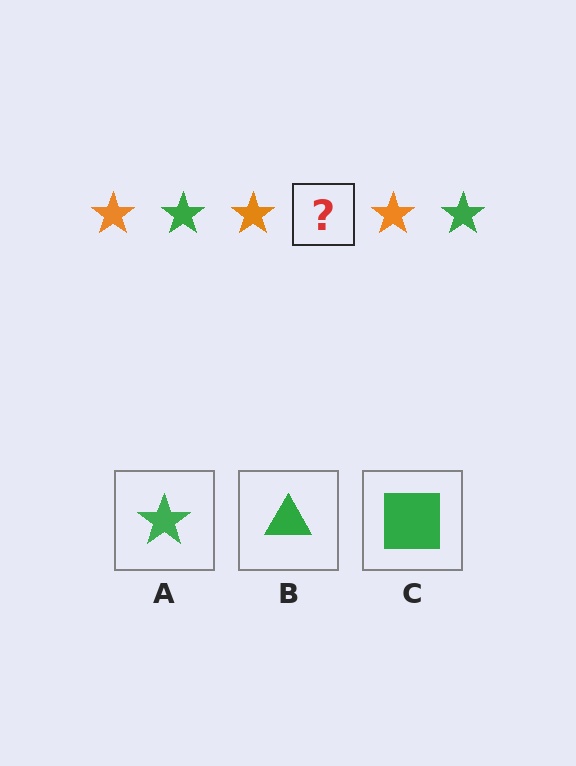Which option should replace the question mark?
Option A.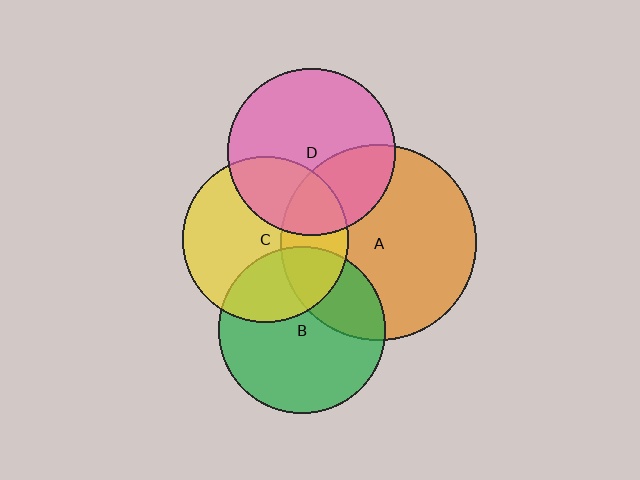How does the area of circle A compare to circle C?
Approximately 1.4 times.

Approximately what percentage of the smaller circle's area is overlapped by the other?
Approximately 30%.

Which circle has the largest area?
Circle A (orange).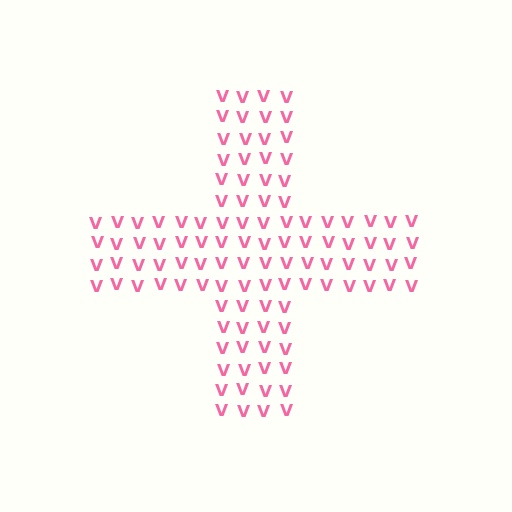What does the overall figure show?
The overall figure shows a cross.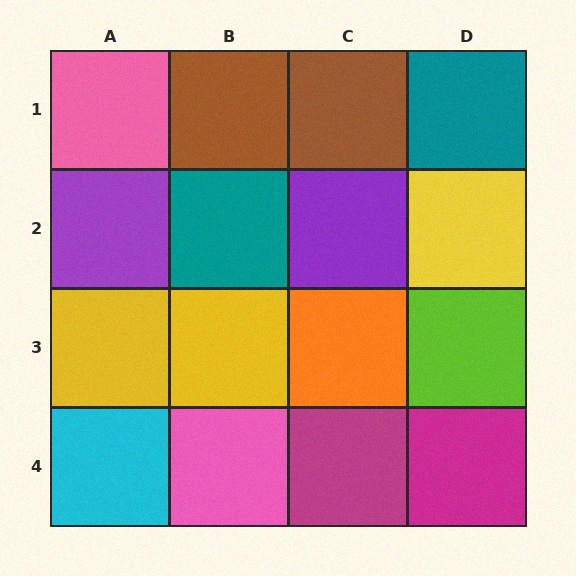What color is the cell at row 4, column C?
Magenta.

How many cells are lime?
1 cell is lime.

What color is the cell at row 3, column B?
Yellow.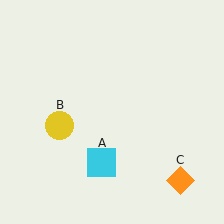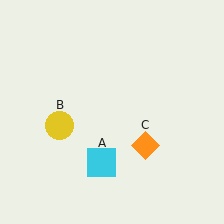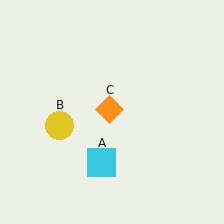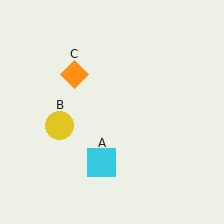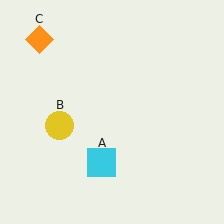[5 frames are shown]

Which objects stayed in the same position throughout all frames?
Cyan square (object A) and yellow circle (object B) remained stationary.